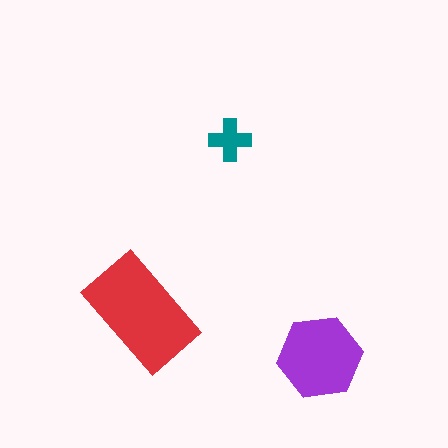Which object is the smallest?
The teal cross.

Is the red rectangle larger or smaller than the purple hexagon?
Larger.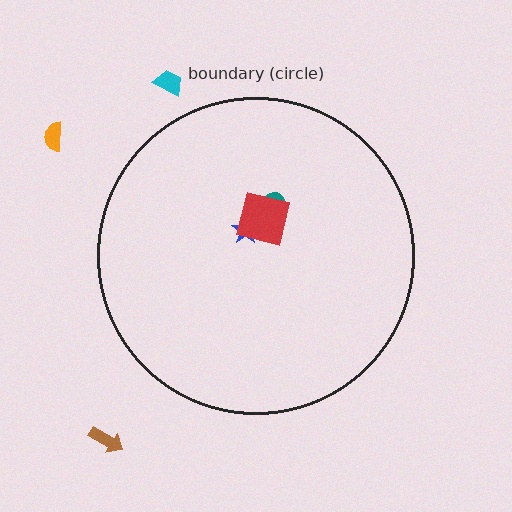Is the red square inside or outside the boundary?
Inside.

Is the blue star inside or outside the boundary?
Inside.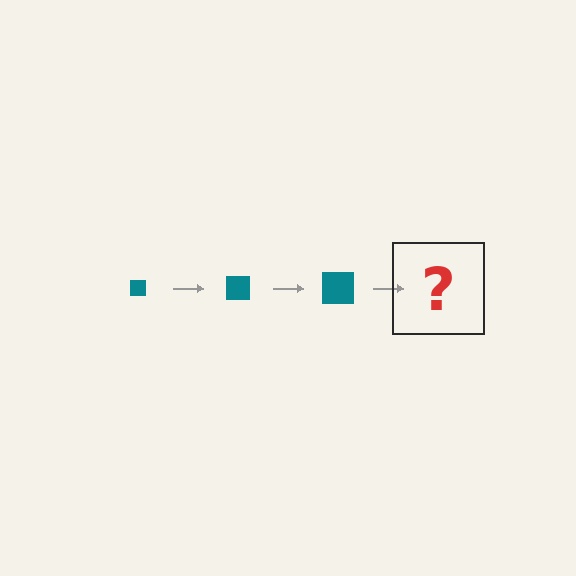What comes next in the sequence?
The next element should be a teal square, larger than the previous one.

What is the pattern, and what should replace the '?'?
The pattern is that the square gets progressively larger each step. The '?' should be a teal square, larger than the previous one.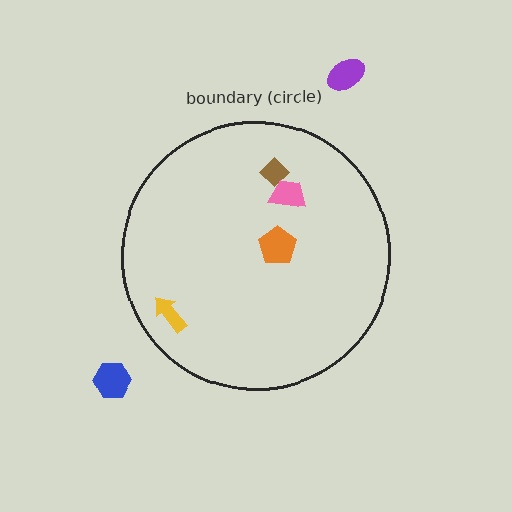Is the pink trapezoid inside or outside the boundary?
Inside.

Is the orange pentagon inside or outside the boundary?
Inside.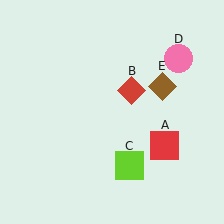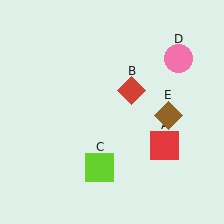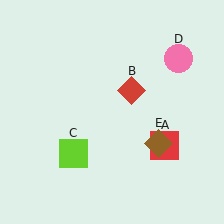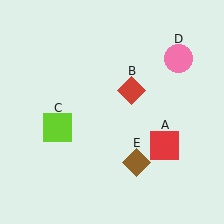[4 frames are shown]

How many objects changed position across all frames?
2 objects changed position: lime square (object C), brown diamond (object E).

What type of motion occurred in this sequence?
The lime square (object C), brown diamond (object E) rotated clockwise around the center of the scene.